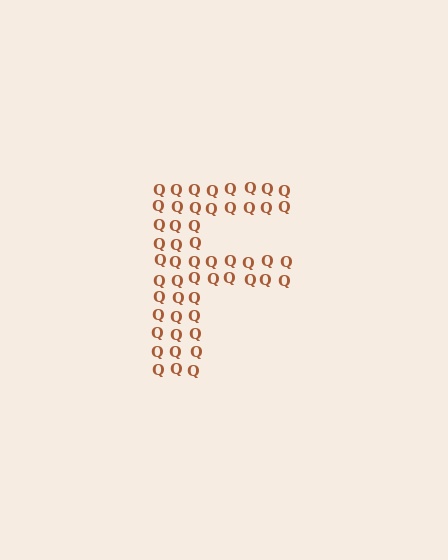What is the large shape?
The large shape is the letter F.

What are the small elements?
The small elements are letter Q's.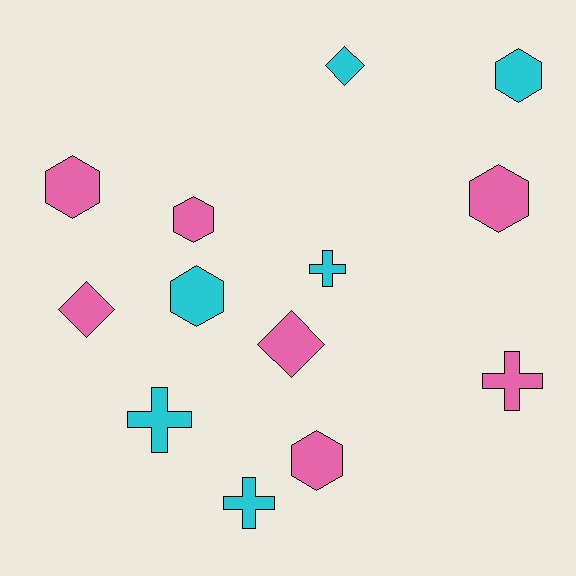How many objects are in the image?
There are 13 objects.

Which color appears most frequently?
Pink, with 7 objects.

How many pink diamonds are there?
There are 2 pink diamonds.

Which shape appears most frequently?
Hexagon, with 6 objects.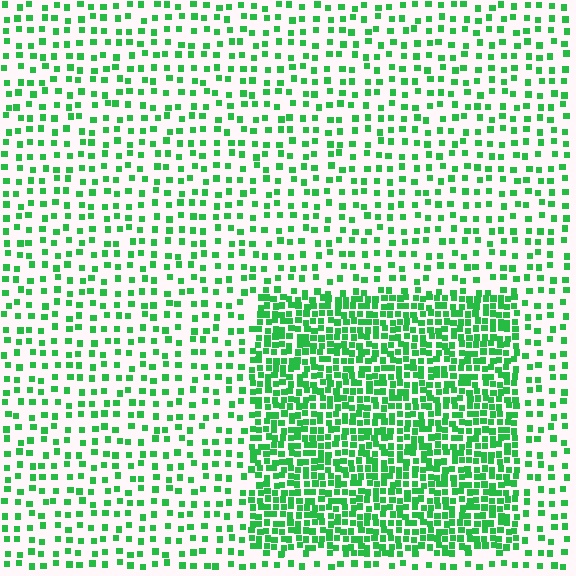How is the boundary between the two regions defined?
The boundary is defined by a change in element density (approximately 2.6x ratio). All elements are the same color, size, and shape.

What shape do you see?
I see a rectangle.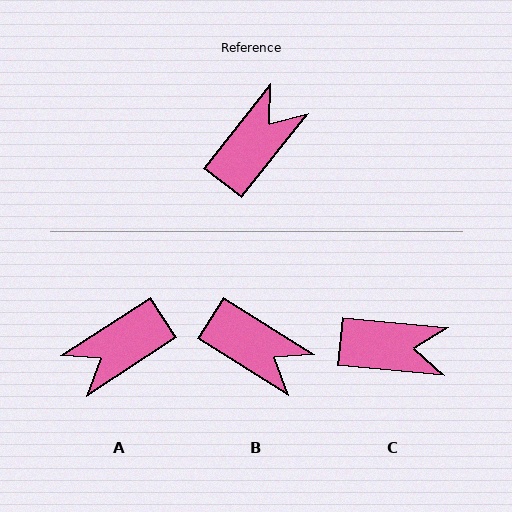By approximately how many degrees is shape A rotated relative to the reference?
Approximately 161 degrees counter-clockwise.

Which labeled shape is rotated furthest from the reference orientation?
A, about 161 degrees away.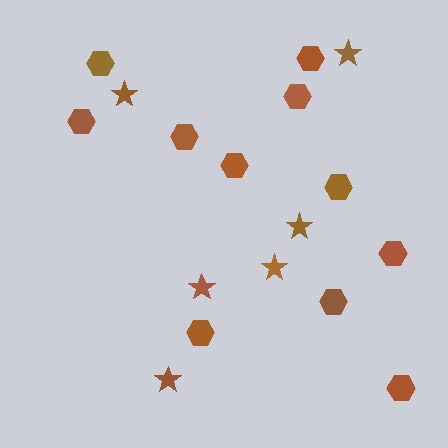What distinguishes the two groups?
There are 2 groups: one group of hexagons (11) and one group of stars (6).